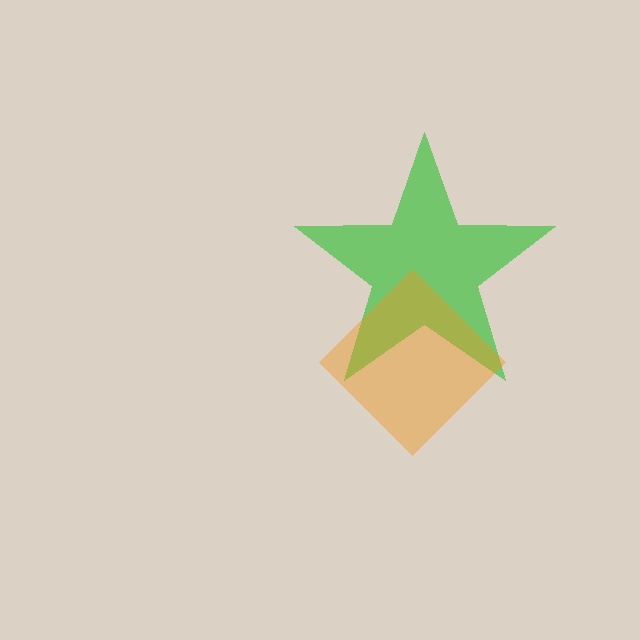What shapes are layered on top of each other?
The layered shapes are: a green star, an orange diamond.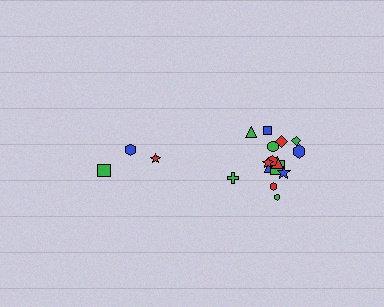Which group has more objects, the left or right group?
The right group.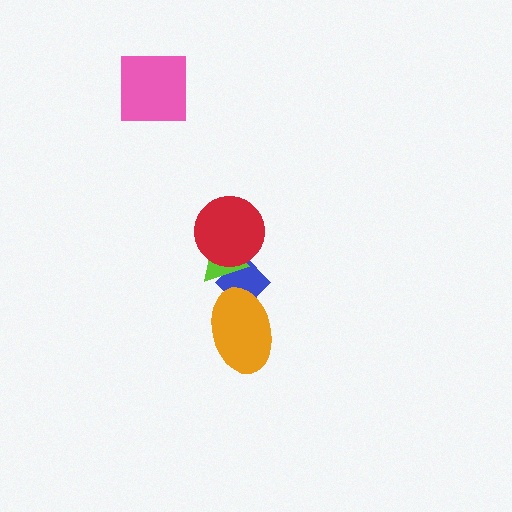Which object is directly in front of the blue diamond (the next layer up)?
The lime triangle is directly in front of the blue diamond.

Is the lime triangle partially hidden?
Yes, it is partially covered by another shape.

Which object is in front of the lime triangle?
The red circle is in front of the lime triangle.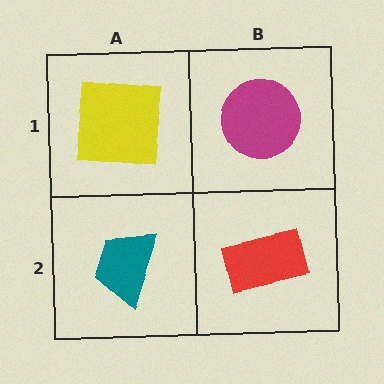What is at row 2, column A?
A teal trapezoid.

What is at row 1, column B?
A magenta circle.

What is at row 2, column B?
A red rectangle.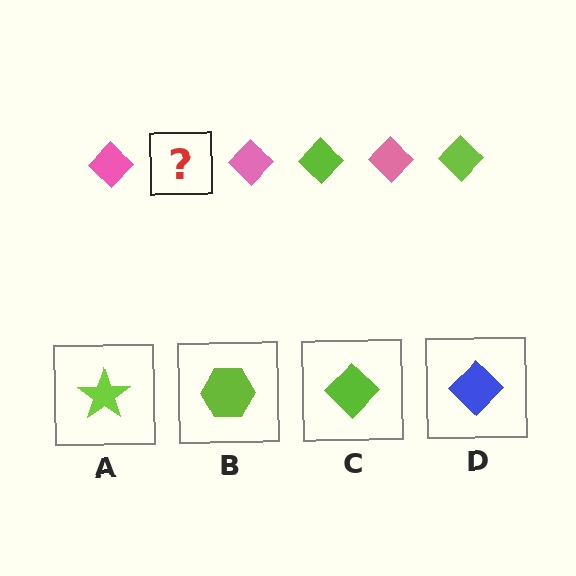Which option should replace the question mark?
Option C.